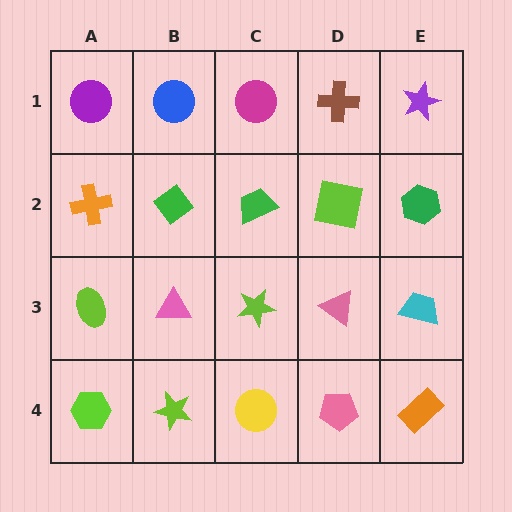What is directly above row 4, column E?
A cyan trapezoid.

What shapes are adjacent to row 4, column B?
A pink triangle (row 3, column B), a lime hexagon (row 4, column A), a yellow circle (row 4, column C).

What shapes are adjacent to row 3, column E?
A green hexagon (row 2, column E), an orange rectangle (row 4, column E), a pink triangle (row 3, column D).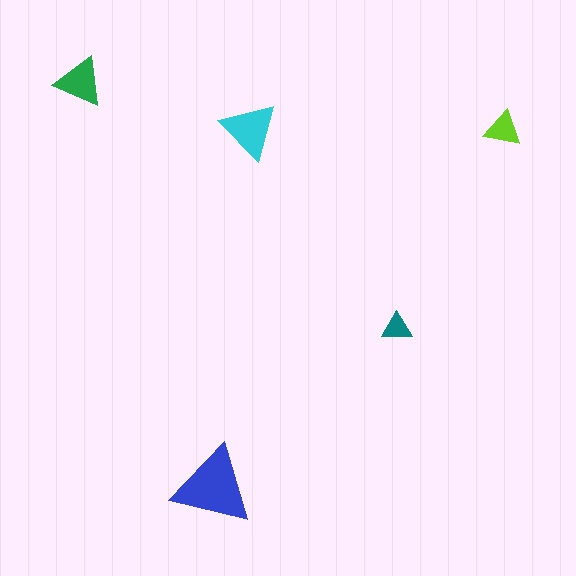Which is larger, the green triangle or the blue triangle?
The blue one.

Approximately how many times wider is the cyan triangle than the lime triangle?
About 1.5 times wider.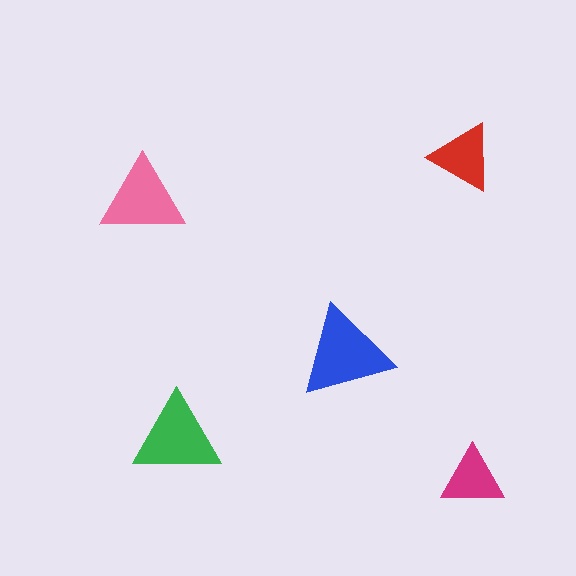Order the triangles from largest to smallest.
the blue one, the green one, the pink one, the red one, the magenta one.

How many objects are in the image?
There are 5 objects in the image.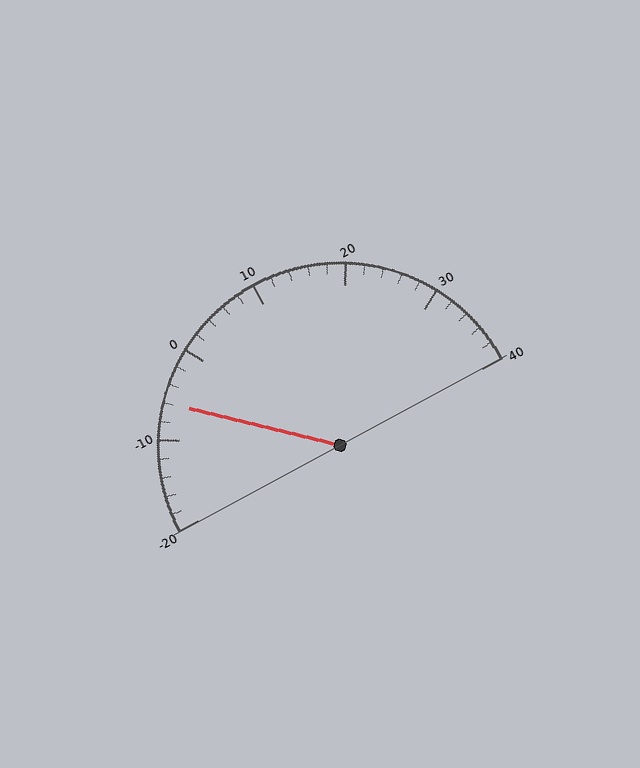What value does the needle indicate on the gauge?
The needle indicates approximately -6.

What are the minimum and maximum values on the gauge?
The gauge ranges from -20 to 40.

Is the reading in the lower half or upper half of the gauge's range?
The reading is in the lower half of the range (-20 to 40).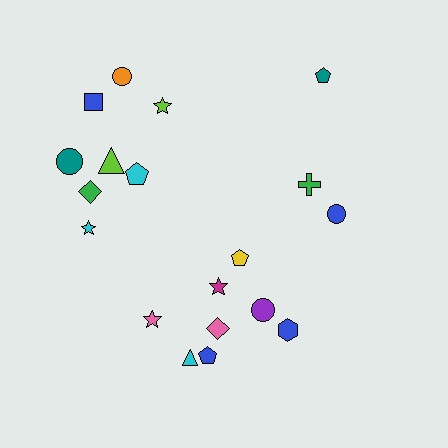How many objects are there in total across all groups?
There are 19 objects.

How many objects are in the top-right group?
There are 3 objects.